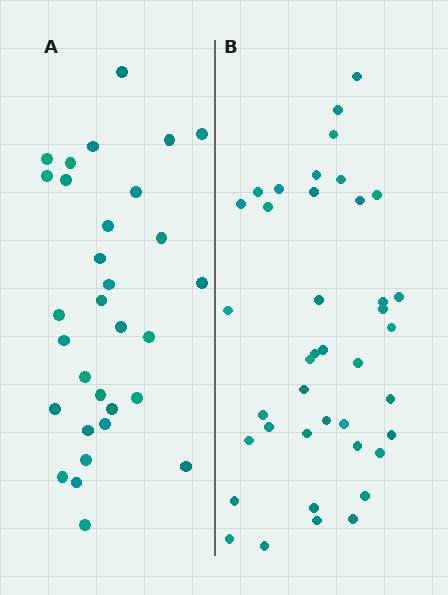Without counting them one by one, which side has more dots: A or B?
Region B (the right region) has more dots.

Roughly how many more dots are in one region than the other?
Region B has roughly 8 or so more dots than region A.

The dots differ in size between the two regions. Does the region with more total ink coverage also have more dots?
No. Region A has more total ink coverage because its dots are larger, but region B actually contains more individual dots. Total area can be misleading — the number of items is what matters here.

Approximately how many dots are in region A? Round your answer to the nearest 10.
About 30 dots. (The exact count is 31, which rounds to 30.)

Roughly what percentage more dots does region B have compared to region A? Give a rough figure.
About 30% more.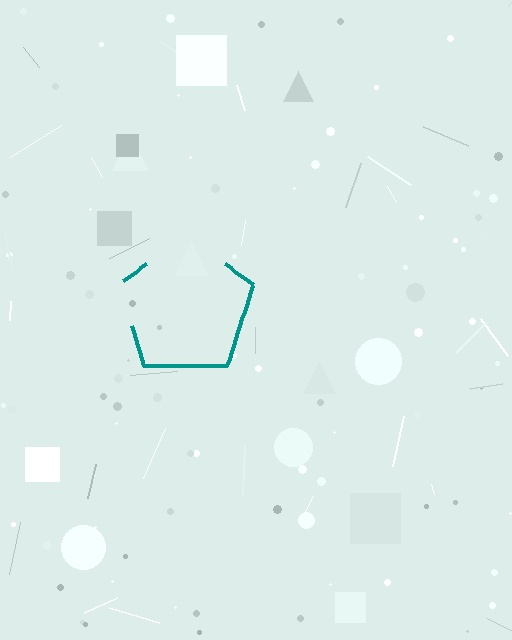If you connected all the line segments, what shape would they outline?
They would outline a pentagon.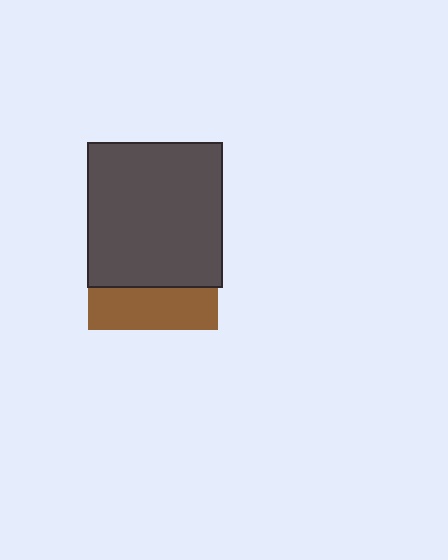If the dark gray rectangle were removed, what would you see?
You would see the complete brown square.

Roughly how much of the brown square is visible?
A small part of it is visible (roughly 32%).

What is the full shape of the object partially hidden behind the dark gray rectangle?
The partially hidden object is a brown square.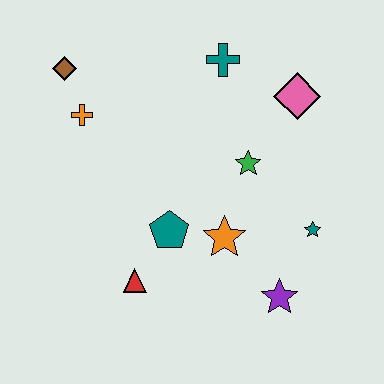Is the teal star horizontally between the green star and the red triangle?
No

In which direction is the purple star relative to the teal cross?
The purple star is below the teal cross.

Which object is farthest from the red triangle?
The pink diamond is farthest from the red triangle.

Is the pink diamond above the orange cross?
Yes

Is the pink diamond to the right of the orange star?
Yes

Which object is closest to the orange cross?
The brown diamond is closest to the orange cross.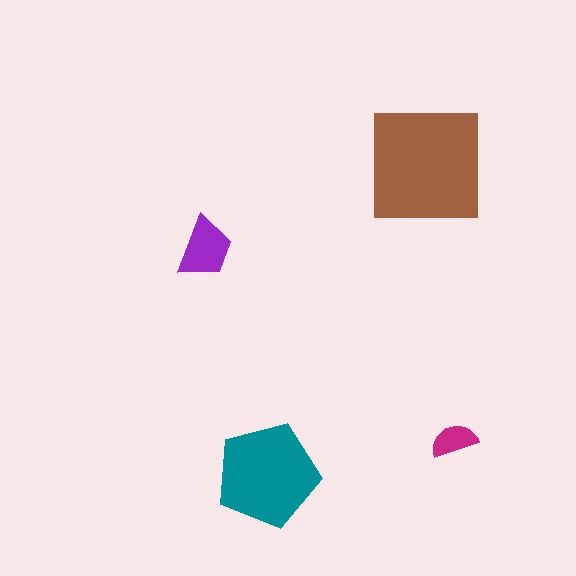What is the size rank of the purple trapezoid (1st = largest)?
3rd.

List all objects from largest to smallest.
The brown square, the teal pentagon, the purple trapezoid, the magenta semicircle.